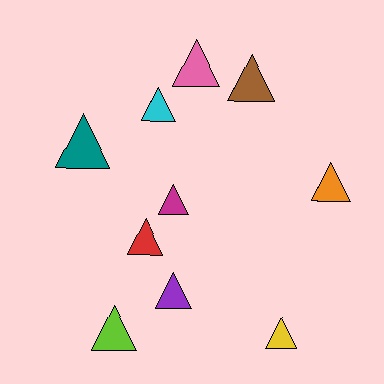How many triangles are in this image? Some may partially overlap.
There are 10 triangles.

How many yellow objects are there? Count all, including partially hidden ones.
There is 1 yellow object.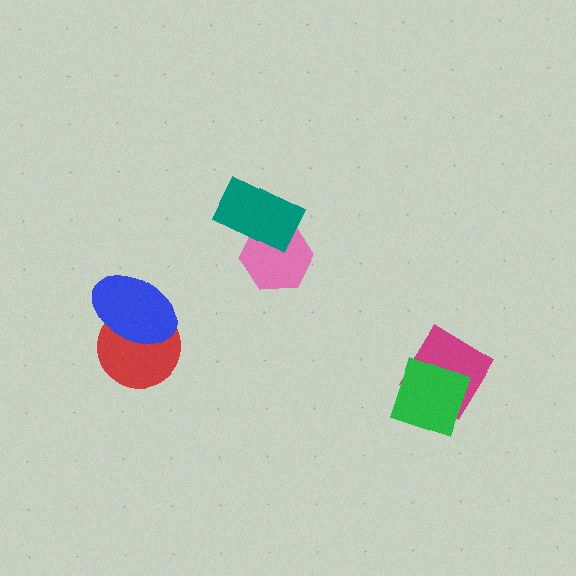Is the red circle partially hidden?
Yes, it is partially covered by another shape.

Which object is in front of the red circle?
The blue ellipse is in front of the red circle.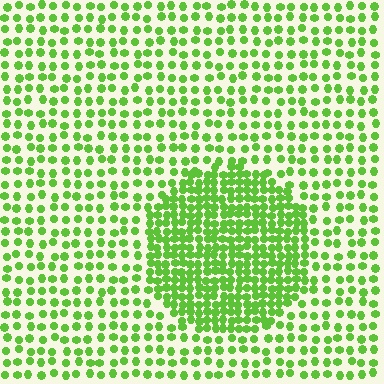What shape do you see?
I see a circle.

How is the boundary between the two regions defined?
The boundary is defined by a change in element density (approximately 2.1x ratio). All elements are the same color, size, and shape.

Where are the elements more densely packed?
The elements are more densely packed inside the circle boundary.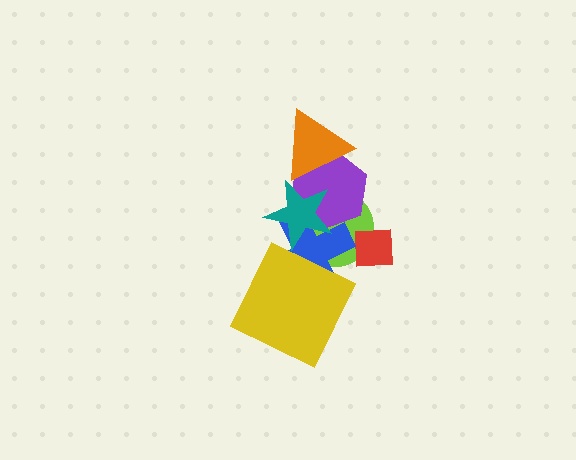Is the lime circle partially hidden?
Yes, it is partially covered by another shape.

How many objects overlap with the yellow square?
1 object overlaps with the yellow square.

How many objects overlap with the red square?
1 object overlaps with the red square.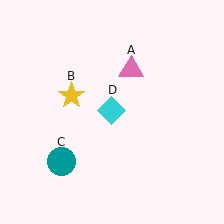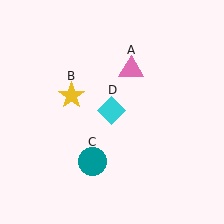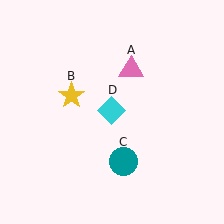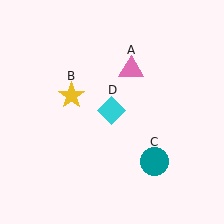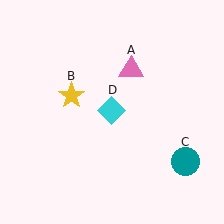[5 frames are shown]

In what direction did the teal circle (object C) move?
The teal circle (object C) moved right.